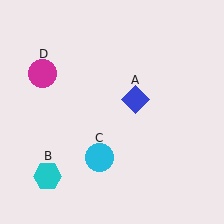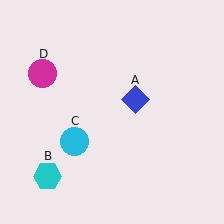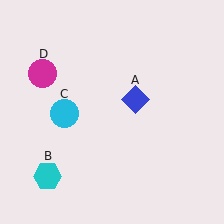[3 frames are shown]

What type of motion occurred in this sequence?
The cyan circle (object C) rotated clockwise around the center of the scene.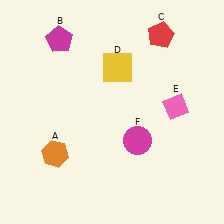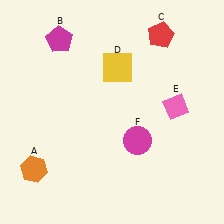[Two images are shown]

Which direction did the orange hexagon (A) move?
The orange hexagon (A) moved left.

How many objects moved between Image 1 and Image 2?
1 object moved between the two images.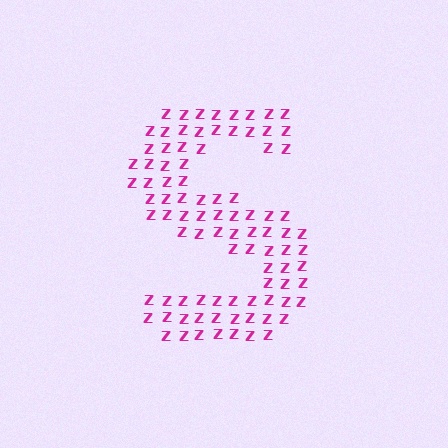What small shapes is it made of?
It is made of small letter Z's.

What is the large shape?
The large shape is the letter S.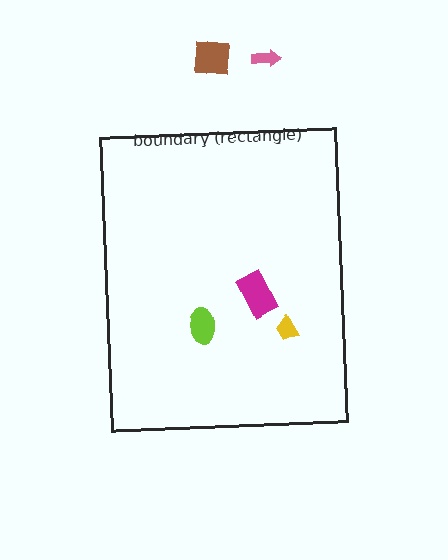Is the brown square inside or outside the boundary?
Outside.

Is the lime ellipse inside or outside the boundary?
Inside.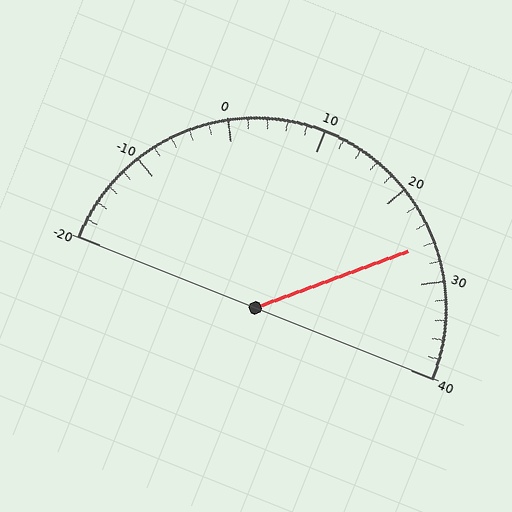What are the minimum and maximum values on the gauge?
The gauge ranges from -20 to 40.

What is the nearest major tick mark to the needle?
The nearest major tick mark is 30.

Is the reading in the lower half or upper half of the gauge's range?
The reading is in the upper half of the range (-20 to 40).